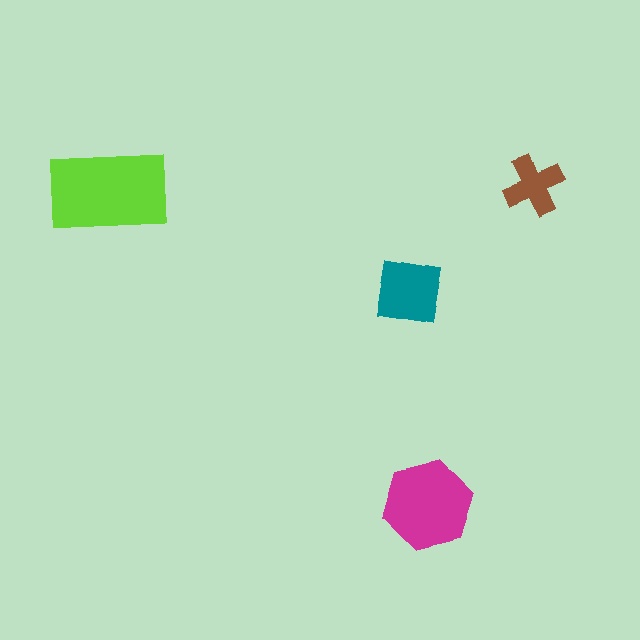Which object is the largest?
The lime rectangle.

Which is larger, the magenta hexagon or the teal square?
The magenta hexagon.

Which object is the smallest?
The brown cross.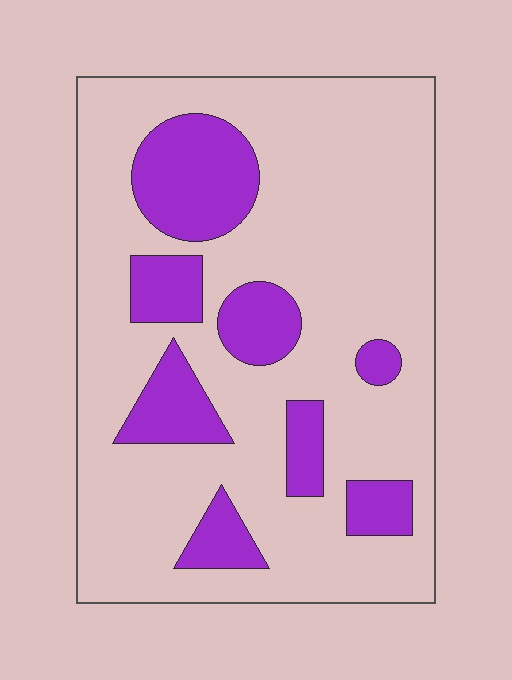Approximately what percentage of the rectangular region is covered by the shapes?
Approximately 25%.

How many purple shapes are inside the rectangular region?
8.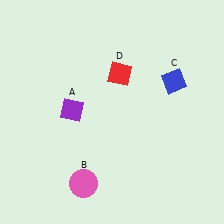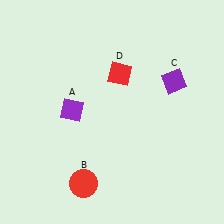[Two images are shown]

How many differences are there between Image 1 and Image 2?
There are 2 differences between the two images.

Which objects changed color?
B changed from pink to red. C changed from blue to purple.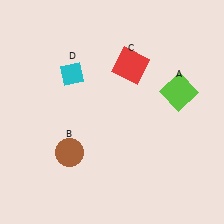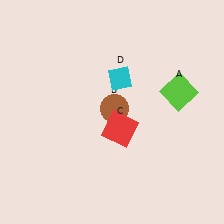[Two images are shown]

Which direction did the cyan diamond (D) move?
The cyan diamond (D) moved right.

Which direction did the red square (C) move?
The red square (C) moved down.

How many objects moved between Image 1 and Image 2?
3 objects moved between the two images.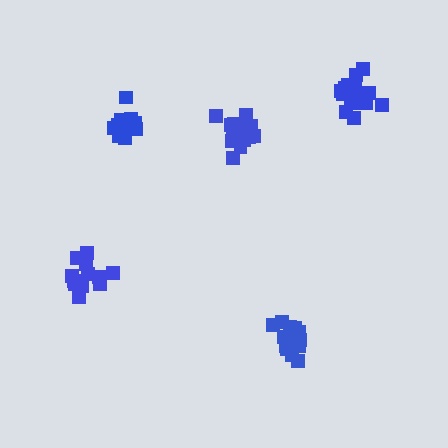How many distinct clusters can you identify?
There are 5 distinct clusters.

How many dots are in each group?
Group 1: 18 dots, Group 2: 16 dots, Group 3: 17 dots, Group 4: 15 dots, Group 5: 14 dots (80 total).